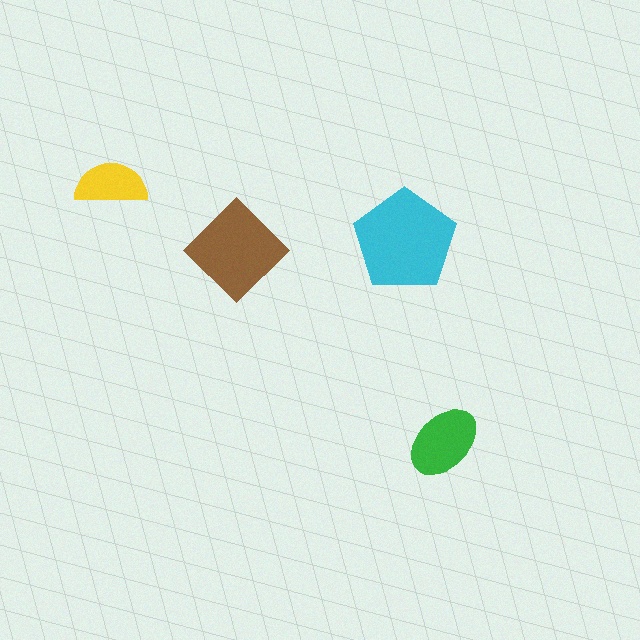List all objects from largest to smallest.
The cyan pentagon, the brown diamond, the green ellipse, the yellow semicircle.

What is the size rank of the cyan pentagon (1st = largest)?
1st.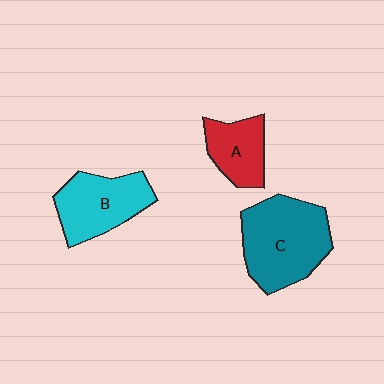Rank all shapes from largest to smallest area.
From largest to smallest: C (teal), B (cyan), A (red).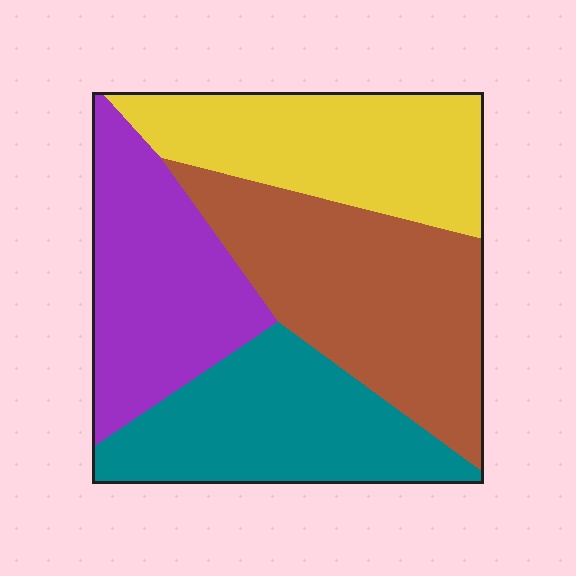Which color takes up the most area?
Brown, at roughly 30%.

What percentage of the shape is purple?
Purple takes up less than a quarter of the shape.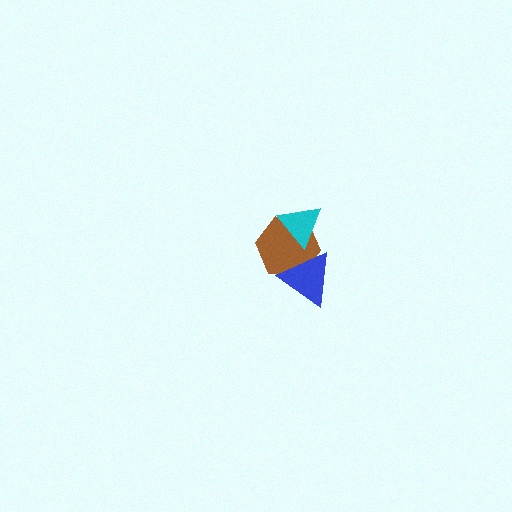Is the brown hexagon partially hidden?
Yes, it is partially covered by another shape.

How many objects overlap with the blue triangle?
1 object overlaps with the blue triangle.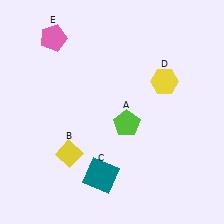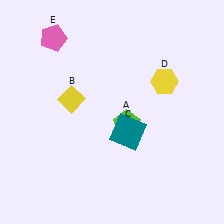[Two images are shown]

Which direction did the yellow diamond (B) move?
The yellow diamond (B) moved up.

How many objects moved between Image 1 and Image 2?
2 objects moved between the two images.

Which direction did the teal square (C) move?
The teal square (C) moved up.